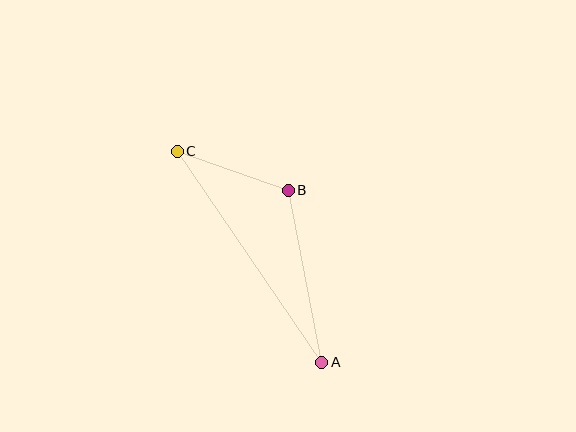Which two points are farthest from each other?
Points A and C are farthest from each other.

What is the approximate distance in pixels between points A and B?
The distance between A and B is approximately 175 pixels.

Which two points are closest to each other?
Points B and C are closest to each other.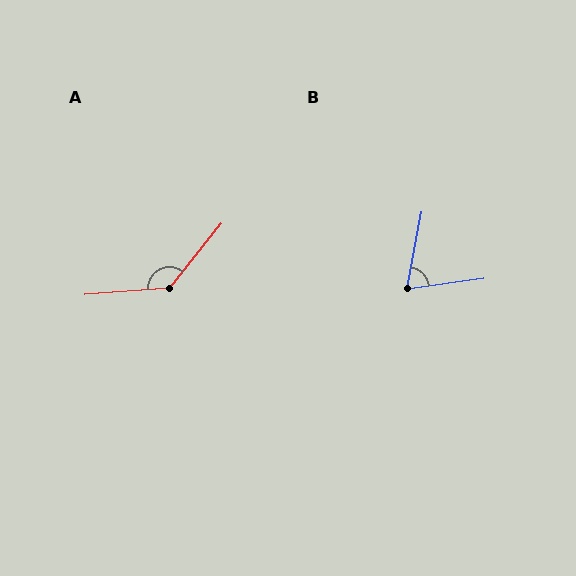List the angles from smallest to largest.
B (71°), A (133°).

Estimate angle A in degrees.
Approximately 133 degrees.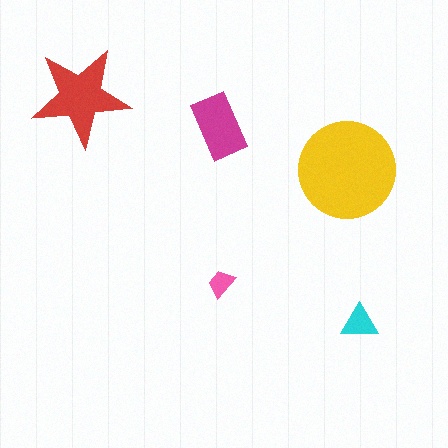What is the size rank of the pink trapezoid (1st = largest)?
5th.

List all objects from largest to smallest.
The yellow circle, the red star, the magenta rectangle, the cyan triangle, the pink trapezoid.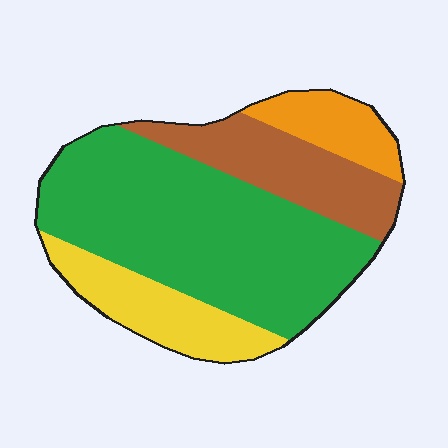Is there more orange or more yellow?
Yellow.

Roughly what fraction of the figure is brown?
Brown takes up about one fifth (1/5) of the figure.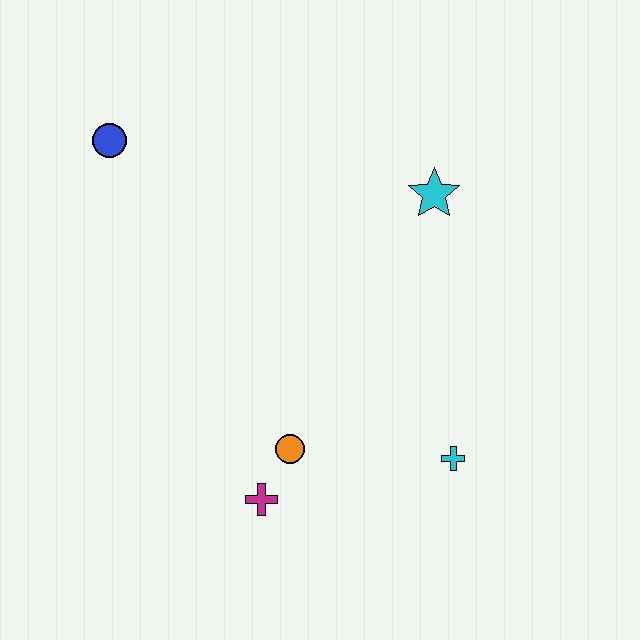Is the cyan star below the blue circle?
Yes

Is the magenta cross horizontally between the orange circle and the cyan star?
No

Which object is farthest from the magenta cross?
The blue circle is farthest from the magenta cross.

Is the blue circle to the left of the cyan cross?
Yes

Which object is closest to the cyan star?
The cyan cross is closest to the cyan star.